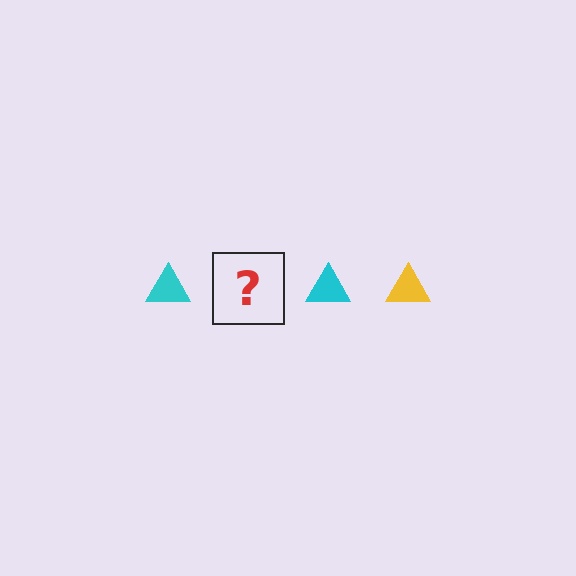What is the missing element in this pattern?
The missing element is a yellow triangle.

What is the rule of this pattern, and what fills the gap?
The rule is that the pattern cycles through cyan, yellow triangles. The gap should be filled with a yellow triangle.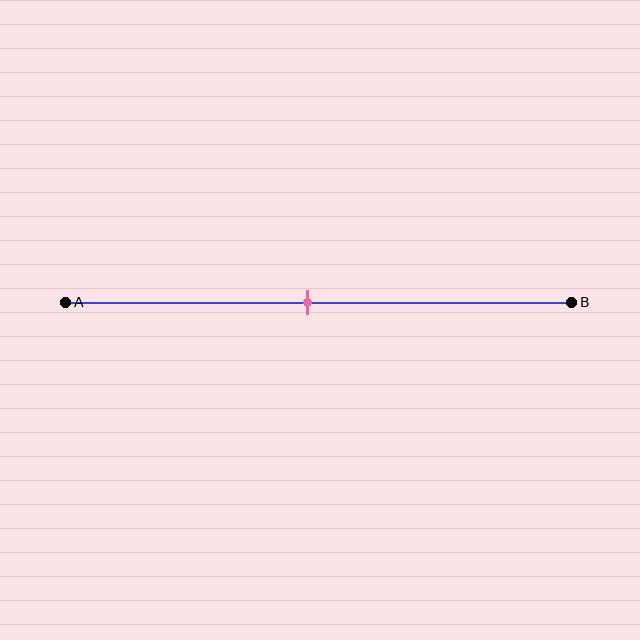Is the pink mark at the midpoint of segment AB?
Yes, the mark is approximately at the midpoint.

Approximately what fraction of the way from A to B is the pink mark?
The pink mark is approximately 50% of the way from A to B.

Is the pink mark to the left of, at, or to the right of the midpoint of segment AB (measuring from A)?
The pink mark is approximately at the midpoint of segment AB.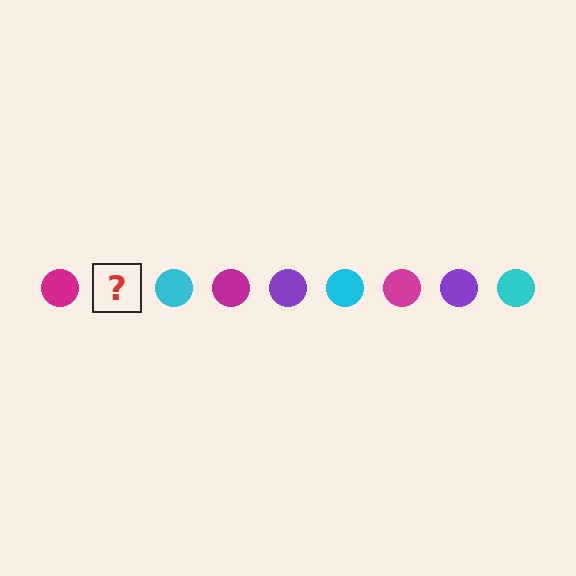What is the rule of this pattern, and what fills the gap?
The rule is that the pattern cycles through magenta, purple, cyan circles. The gap should be filled with a purple circle.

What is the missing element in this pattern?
The missing element is a purple circle.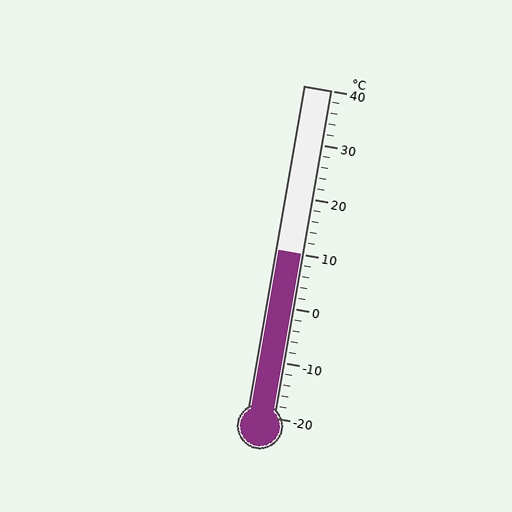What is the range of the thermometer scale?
The thermometer scale ranges from -20°C to 40°C.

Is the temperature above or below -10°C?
The temperature is above -10°C.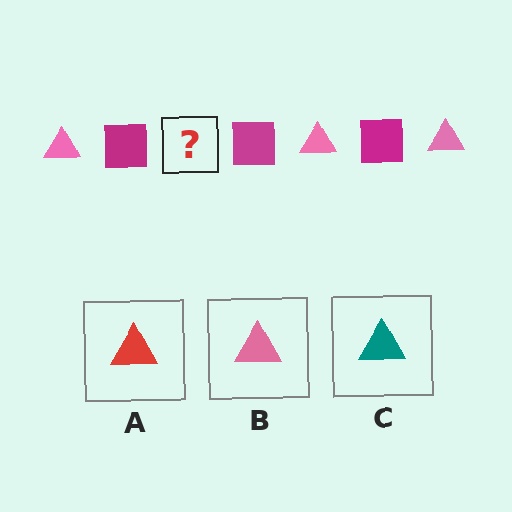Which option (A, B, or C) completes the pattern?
B.